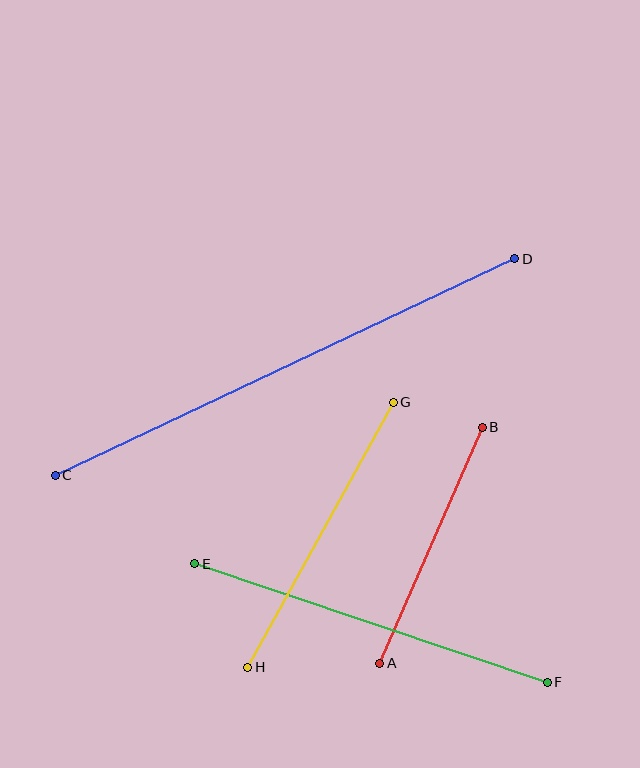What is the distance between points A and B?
The distance is approximately 258 pixels.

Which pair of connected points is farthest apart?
Points C and D are farthest apart.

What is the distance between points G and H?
The distance is approximately 302 pixels.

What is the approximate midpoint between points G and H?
The midpoint is at approximately (320, 535) pixels.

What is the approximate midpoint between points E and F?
The midpoint is at approximately (371, 623) pixels.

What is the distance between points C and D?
The distance is approximately 508 pixels.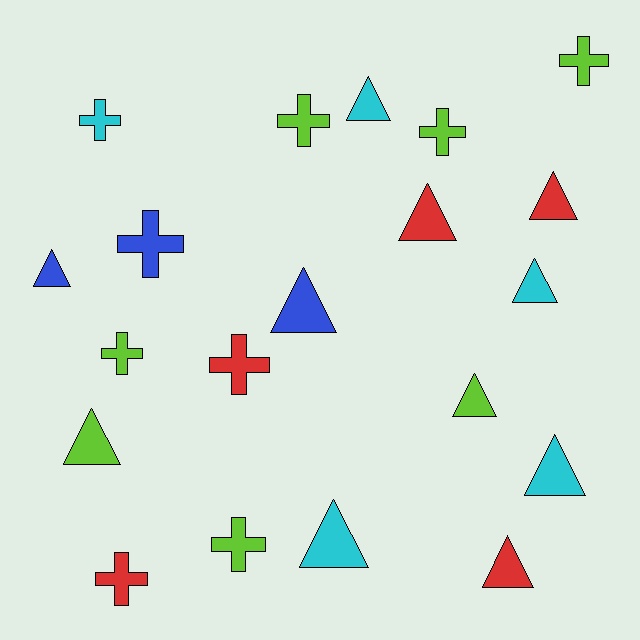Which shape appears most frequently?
Triangle, with 11 objects.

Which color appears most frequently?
Lime, with 7 objects.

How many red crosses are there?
There are 2 red crosses.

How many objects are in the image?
There are 20 objects.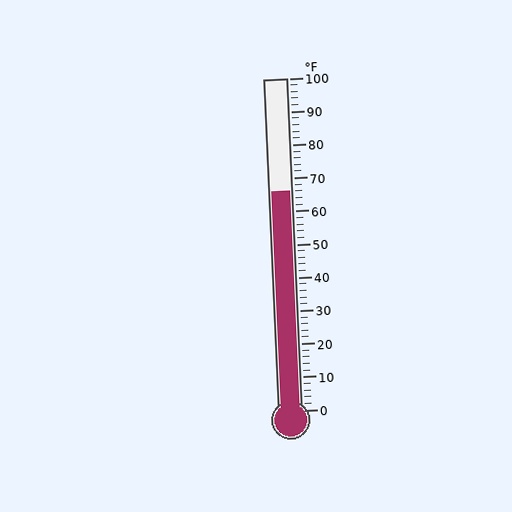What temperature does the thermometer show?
The thermometer shows approximately 66°F.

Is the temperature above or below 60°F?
The temperature is above 60°F.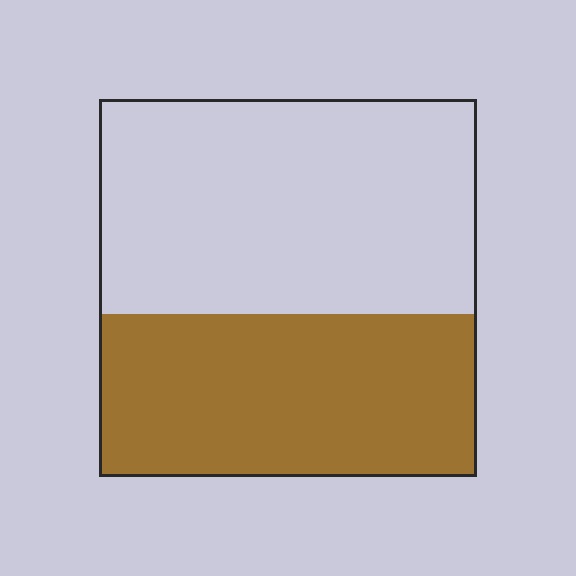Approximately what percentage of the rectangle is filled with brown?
Approximately 45%.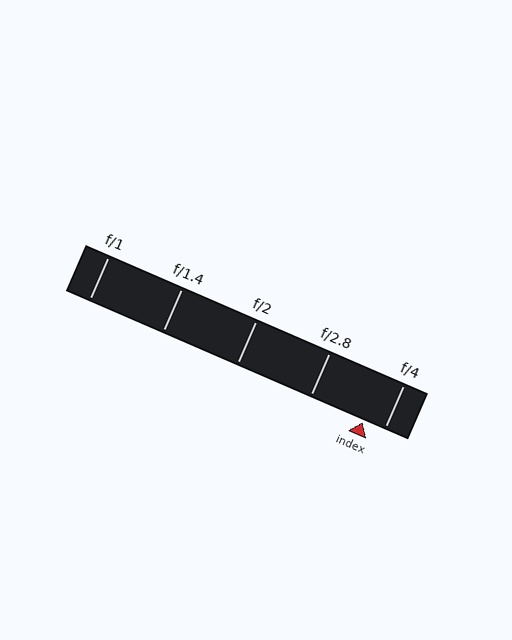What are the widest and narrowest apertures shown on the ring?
The widest aperture shown is f/1 and the narrowest is f/4.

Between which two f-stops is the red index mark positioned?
The index mark is between f/2.8 and f/4.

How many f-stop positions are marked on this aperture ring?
There are 5 f-stop positions marked.